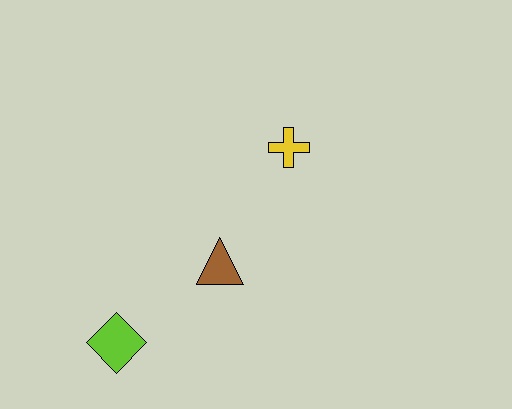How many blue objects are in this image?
There are no blue objects.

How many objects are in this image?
There are 3 objects.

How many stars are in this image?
There are no stars.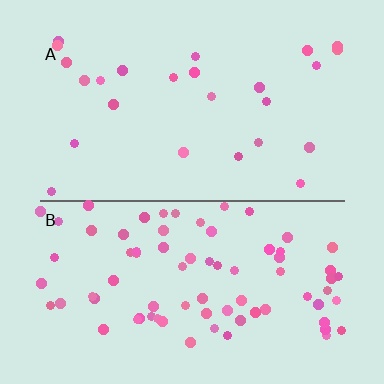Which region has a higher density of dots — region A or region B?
B (the bottom).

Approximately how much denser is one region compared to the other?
Approximately 3.1× — region B over region A.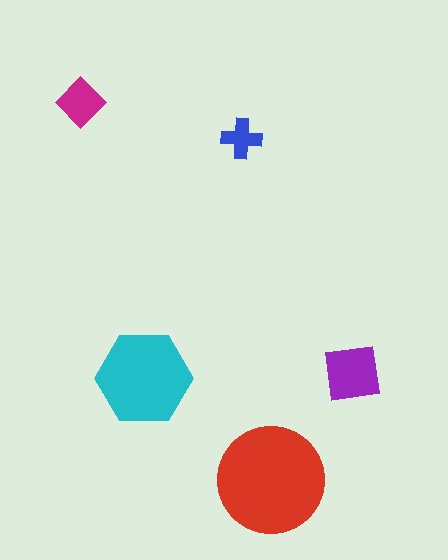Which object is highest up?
The magenta diamond is topmost.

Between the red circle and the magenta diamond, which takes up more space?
The red circle.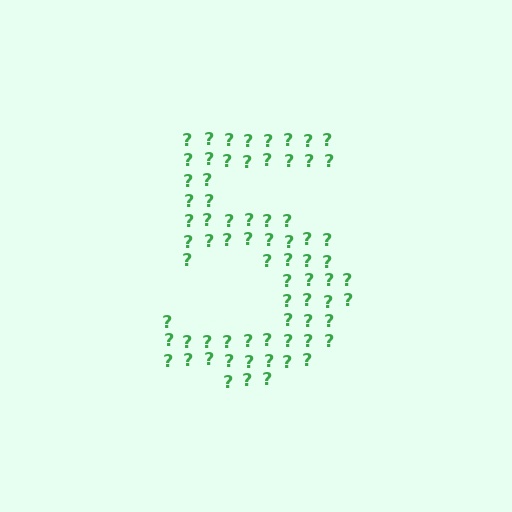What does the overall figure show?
The overall figure shows the digit 5.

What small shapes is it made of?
It is made of small question marks.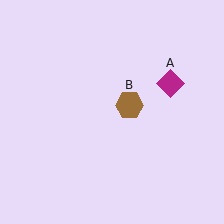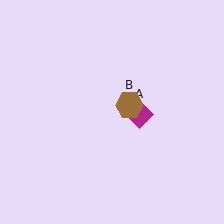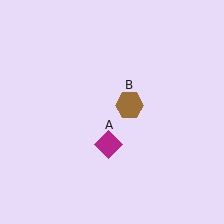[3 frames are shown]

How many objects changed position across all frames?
1 object changed position: magenta diamond (object A).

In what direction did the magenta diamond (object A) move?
The magenta diamond (object A) moved down and to the left.